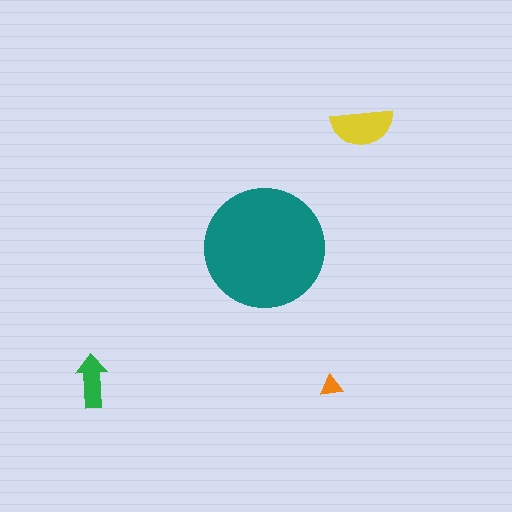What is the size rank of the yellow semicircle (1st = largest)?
2nd.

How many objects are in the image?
There are 4 objects in the image.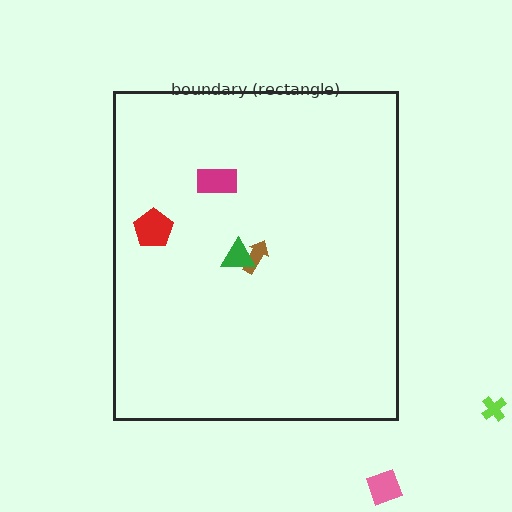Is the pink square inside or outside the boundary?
Outside.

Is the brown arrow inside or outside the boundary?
Inside.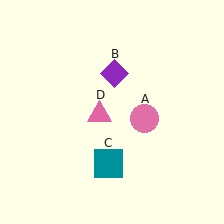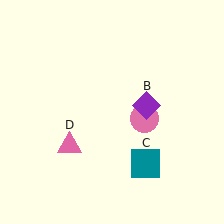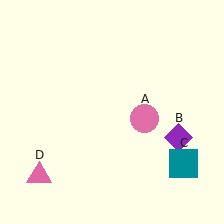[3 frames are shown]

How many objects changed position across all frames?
3 objects changed position: purple diamond (object B), teal square (object C), pink triangle (object D).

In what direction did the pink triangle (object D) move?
The pink triangle (object D) moved down and to the left.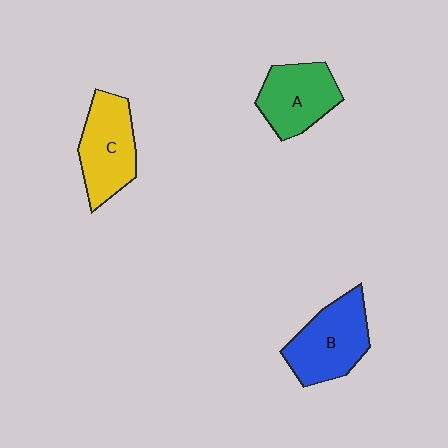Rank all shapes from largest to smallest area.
From largest to smallest: B (blue), C (yellow), A (green).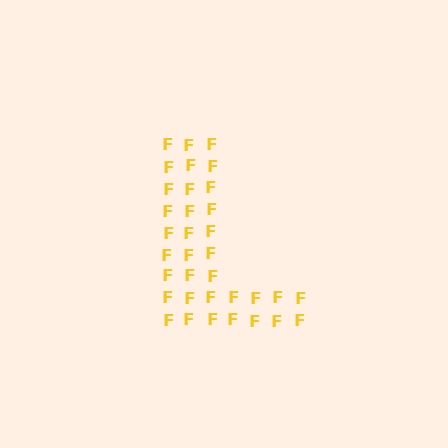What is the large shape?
The large shape is the letter L.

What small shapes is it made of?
It is made of small letter F's.